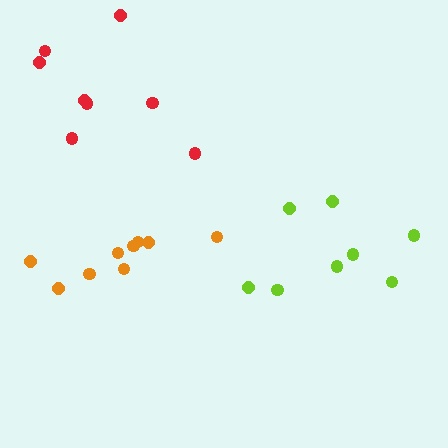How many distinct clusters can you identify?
There are 3 distinct clusters.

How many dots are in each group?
Group 1: 9 dots, Group 2: 8 dots, Group 3: 8 dots (25 total).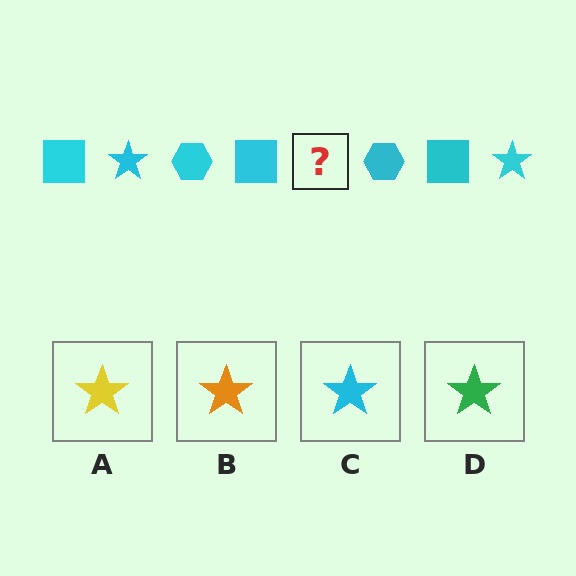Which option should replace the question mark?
Option C.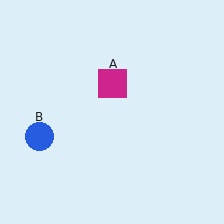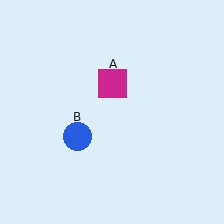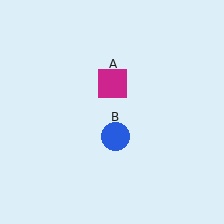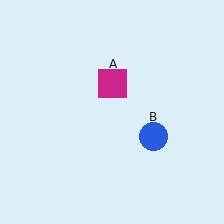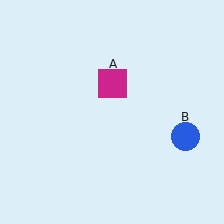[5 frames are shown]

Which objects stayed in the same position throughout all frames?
Magenta square (object A) remained stationary.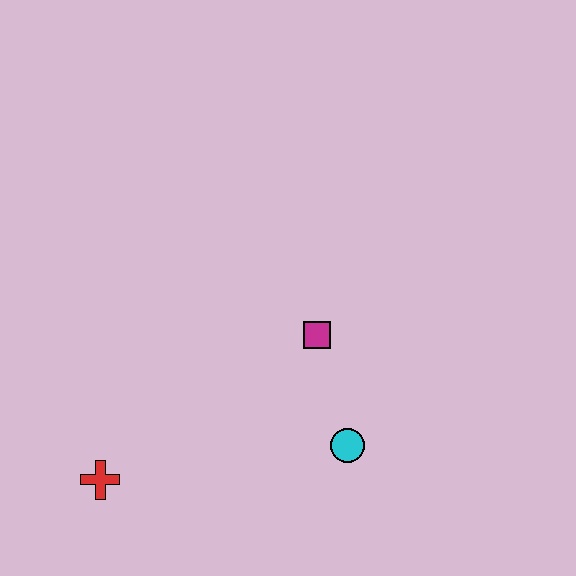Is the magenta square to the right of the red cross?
Yes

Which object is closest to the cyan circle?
The magenta square is closest to the cyan circle.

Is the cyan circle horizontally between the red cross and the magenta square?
No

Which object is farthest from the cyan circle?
The red cross is farthest from the cyan circle.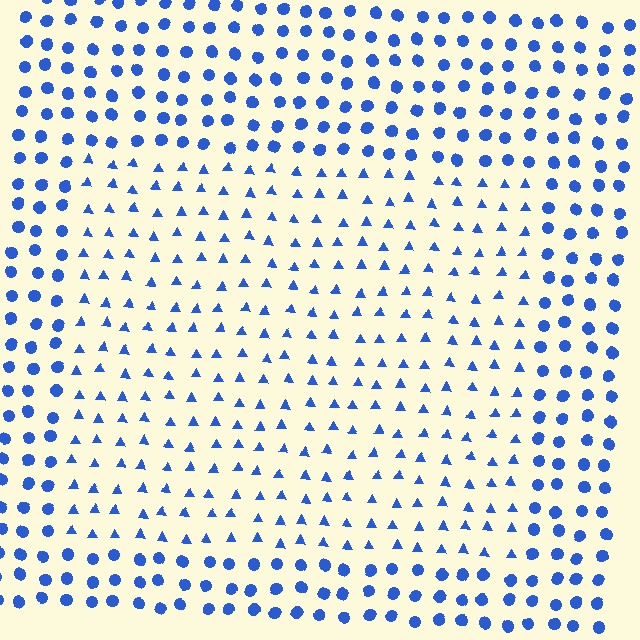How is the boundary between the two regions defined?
The boundary is defined by a change in element shape: triangles inside vs. circles outside. All elements share the same color and spacing.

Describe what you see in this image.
The image is filled with small blue elements arranged in a uniform grid. A rectangle-shaped region contains triangles, while the surrounding area contains circles. The boundary is defined purely by the change in element shape.